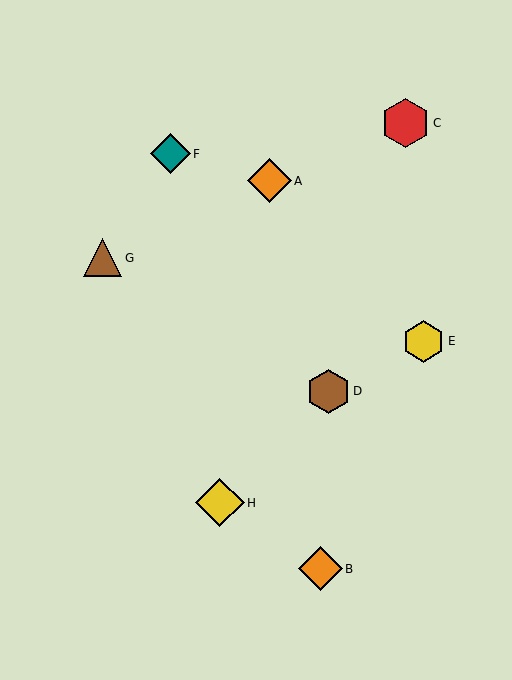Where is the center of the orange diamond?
The center of the orange diamond is at (320, 569).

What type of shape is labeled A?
Shape A is an orange diamond.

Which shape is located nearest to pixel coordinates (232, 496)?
The yellow diamond (labeled H) at (220, 503) is nearest to that location.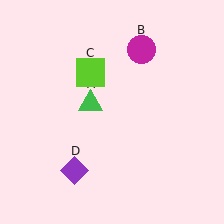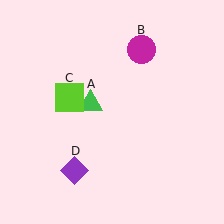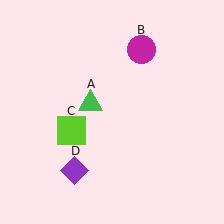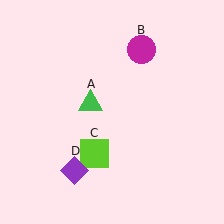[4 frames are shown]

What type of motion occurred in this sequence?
The lime square (object C) rotated counterclockwise around the center of the scene.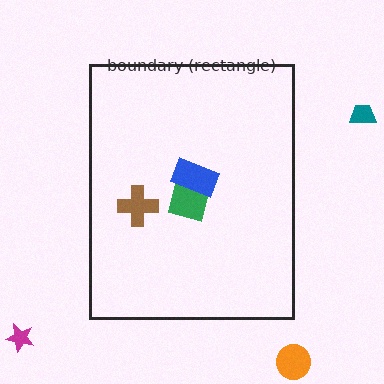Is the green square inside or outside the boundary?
Inside.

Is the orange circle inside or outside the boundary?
Outside.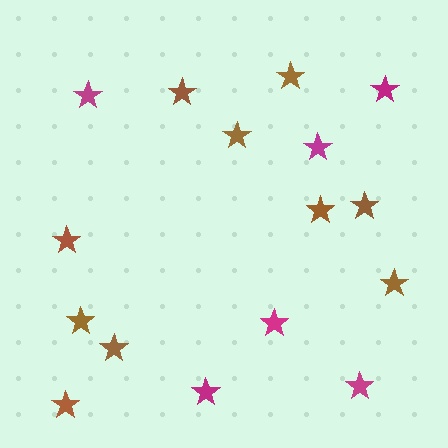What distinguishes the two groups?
There are 2 groups: one group of brown stars (10) and one group of magenta stars (6).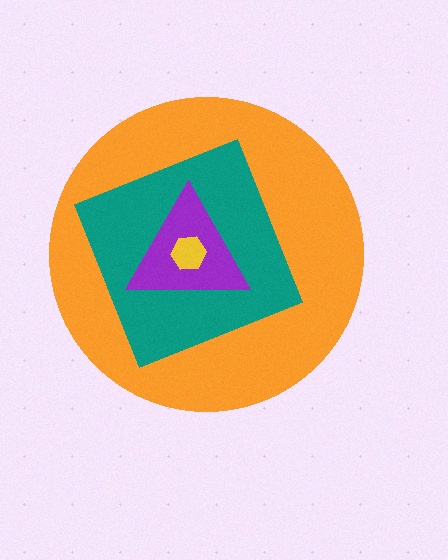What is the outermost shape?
The orange circle.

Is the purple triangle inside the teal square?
Yes.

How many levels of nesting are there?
4.